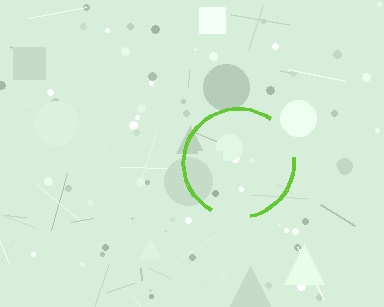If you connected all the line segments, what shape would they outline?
They would outline a circle.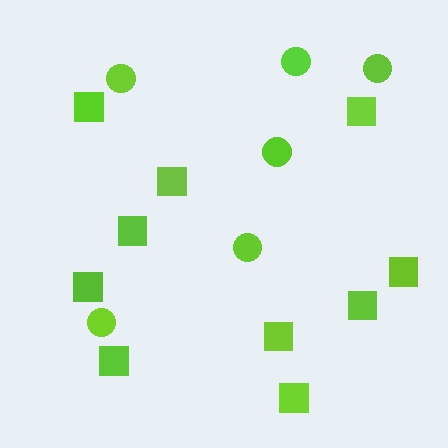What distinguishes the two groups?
There are 2 groups: one group of circles (6) and one group of squares (10).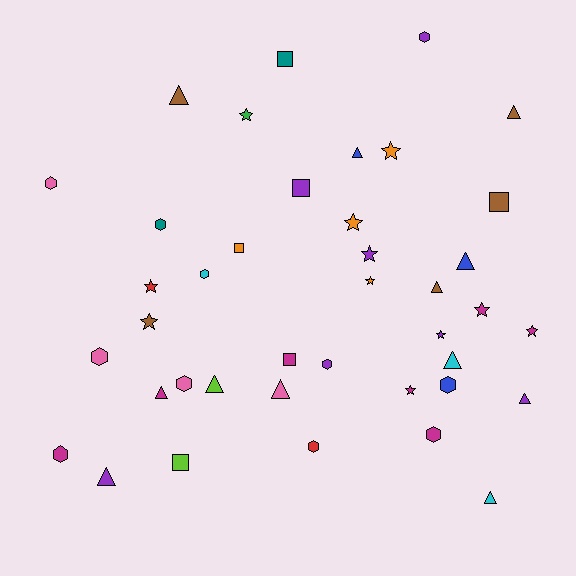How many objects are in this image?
There are 40 objects.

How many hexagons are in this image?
There are 11 hexagons.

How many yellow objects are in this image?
There are no yellow objects.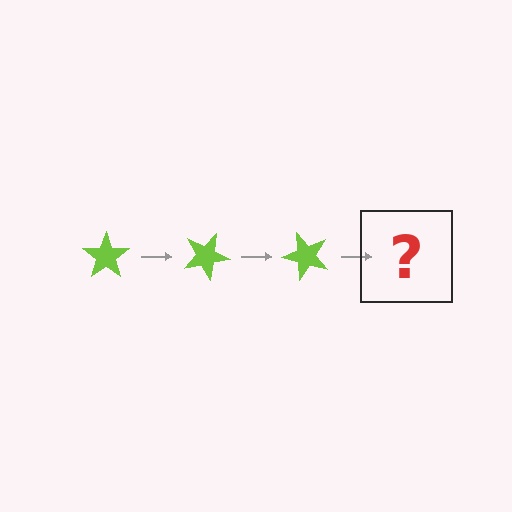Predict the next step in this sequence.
The next step is a lime star rotated 75 degrees.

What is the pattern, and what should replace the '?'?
The pattern is that the star rotates 25 degrees each step. The '?' should be a lime star rotated 75 degrees.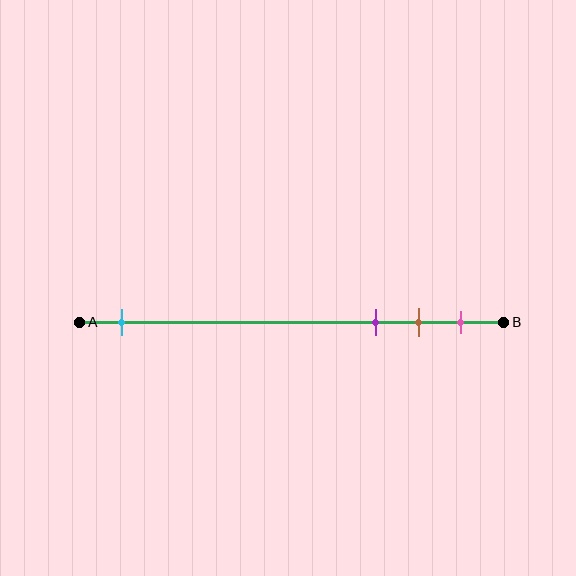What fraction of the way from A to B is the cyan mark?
The cyan mark is approximately 10% (0.1) of the way from A to B.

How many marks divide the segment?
There are 4 marks dividing the segment.